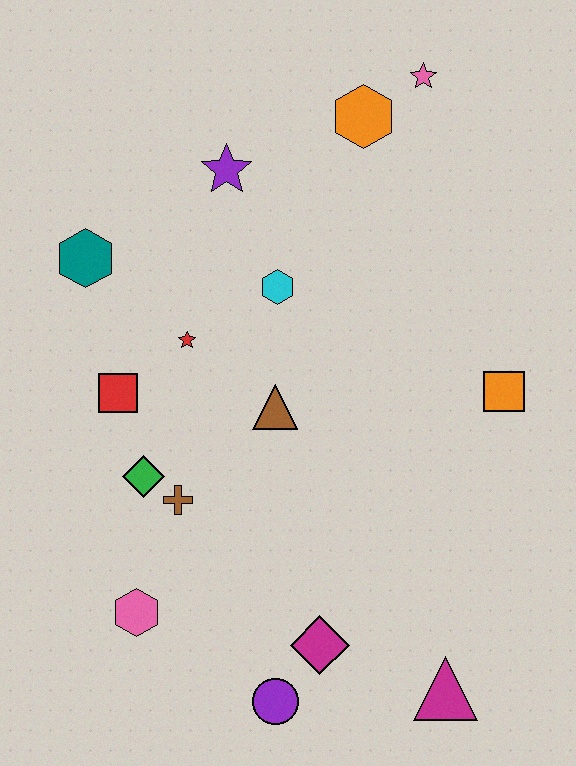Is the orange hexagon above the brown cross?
Yes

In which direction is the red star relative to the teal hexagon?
The red star is to the right of the teal hexagon.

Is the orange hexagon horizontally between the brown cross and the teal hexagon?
No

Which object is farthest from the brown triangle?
The pink star is farthest from the brown triangle.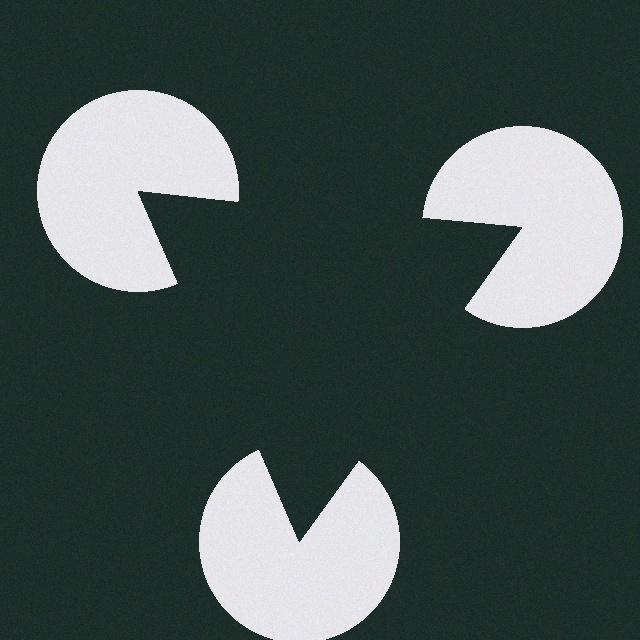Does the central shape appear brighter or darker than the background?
It typically appears slightly darker than the background, even though no actual brightness change is drawn.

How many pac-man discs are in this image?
There are 3 — one at each vertex of the illusory triangle.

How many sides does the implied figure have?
3 sides.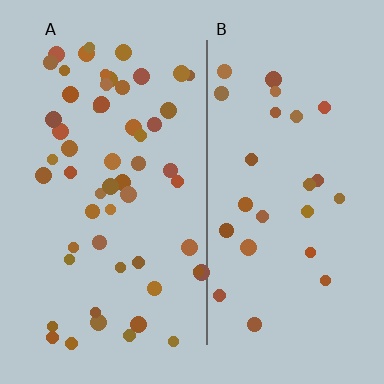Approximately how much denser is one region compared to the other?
Approximately 2.2× — region A over region B.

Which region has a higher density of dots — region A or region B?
A (the left).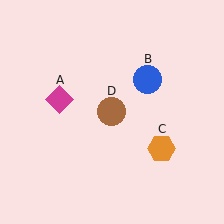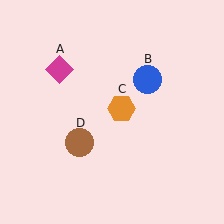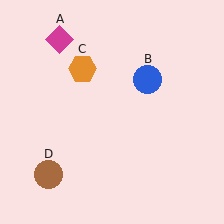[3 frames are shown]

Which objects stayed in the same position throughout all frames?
Blue circle (object B) remained stationary.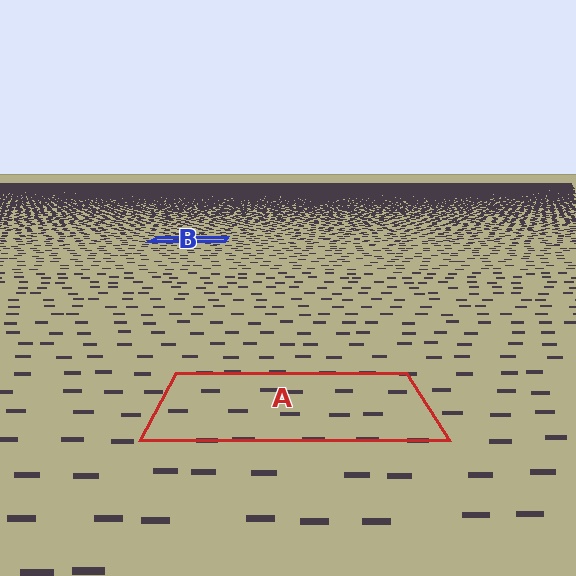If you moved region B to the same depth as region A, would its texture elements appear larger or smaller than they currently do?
They would appear larger. At a closer depth, the same texture elements are projected at a bigger on-screen size.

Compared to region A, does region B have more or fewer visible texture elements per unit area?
Region B has more texture elements per unit area — they are packed more densely because it is farther away.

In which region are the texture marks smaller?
The texture marks are smaller in region B, because it is farther away.